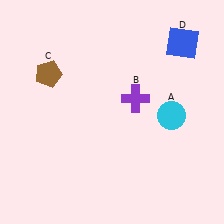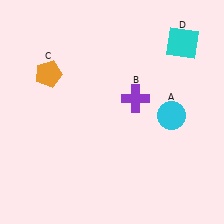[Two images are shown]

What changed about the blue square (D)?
In Image 1, D is blue. In Image 2, it changed to cyan.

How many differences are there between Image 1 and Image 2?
There are 2 differences between the two images.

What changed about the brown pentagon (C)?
In Image 1, C is brown. In Image 2, it changed to orange.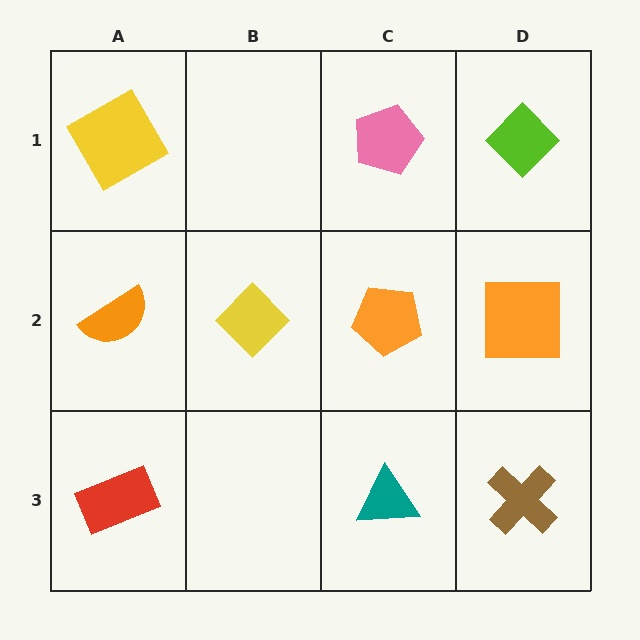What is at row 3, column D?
A brown cross.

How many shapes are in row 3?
3 shapes.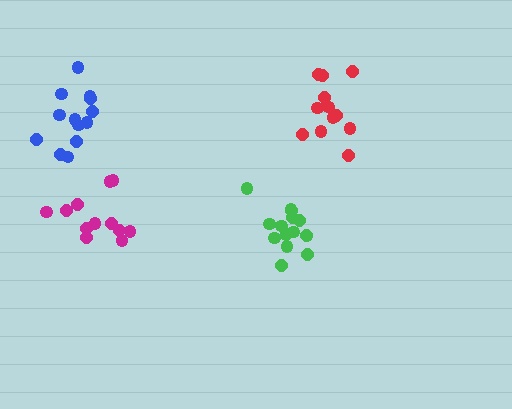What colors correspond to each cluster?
The clusters are colored: red, magenta, green, blue.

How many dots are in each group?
Group 1: 12 dots, Group 2: 12 dots, Group 3: 15 dots, Group 4: 13 dots (52 total).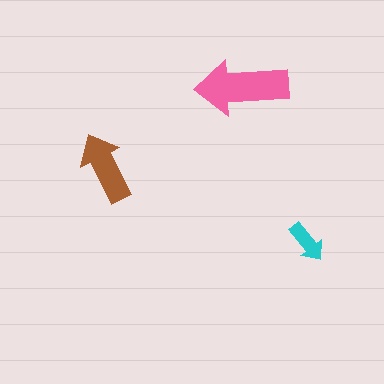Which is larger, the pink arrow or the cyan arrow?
The pink one.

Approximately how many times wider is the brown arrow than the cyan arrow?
About 1.5 times wider.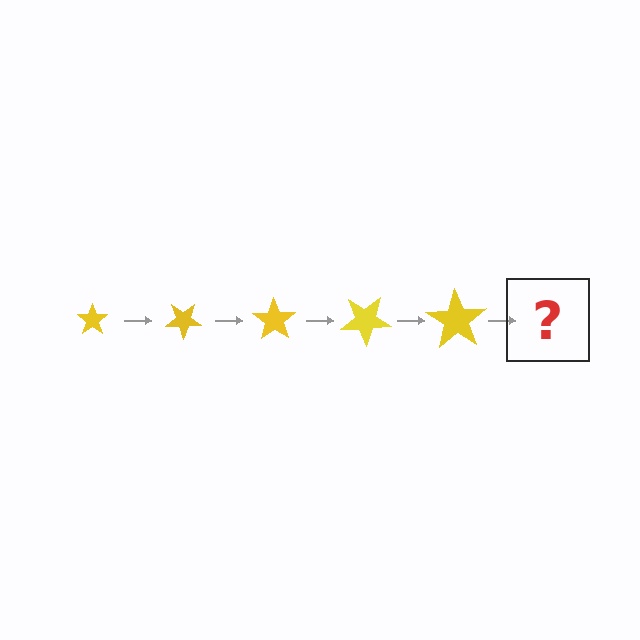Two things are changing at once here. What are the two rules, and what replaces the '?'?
The two rules are that the star grows larger each step and it rotates 35 degrees each step. The '?' should be a star, larger than the previous one and rotated 175 degrees from the start.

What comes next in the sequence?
The next element should be a star, larger than the previous one and rotated 175 degrees from the start.